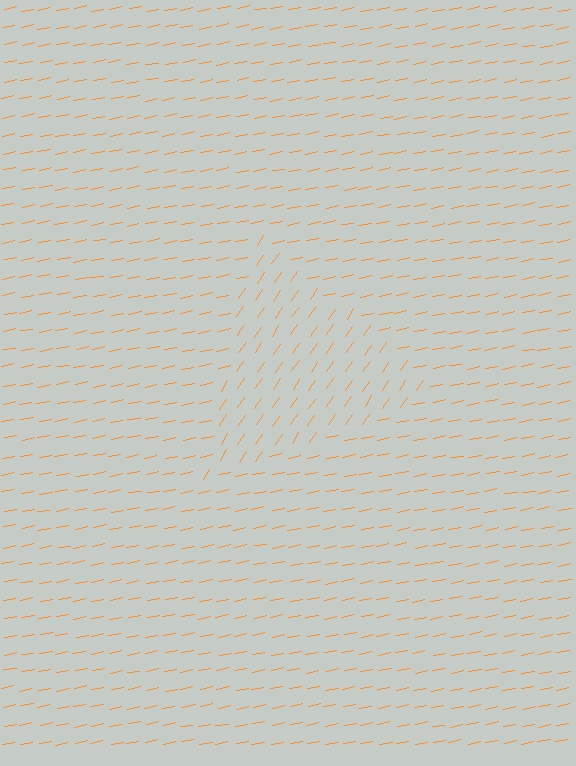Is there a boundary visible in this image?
Yes, there is a texture boundary formed by a change in line orientation.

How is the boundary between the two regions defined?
The boundary is defined purely by a change in line orientation (approximately 45 degrees difference). All lines are the same color and thickness.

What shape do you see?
I see a triangle.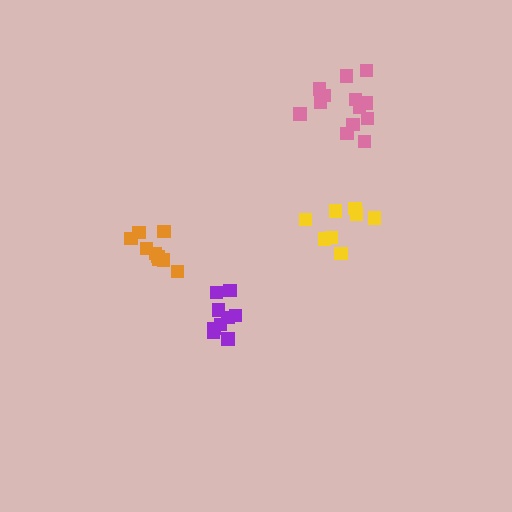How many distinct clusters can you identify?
There are 4 distinct clusters.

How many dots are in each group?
Group 1: 9 dots, Group 2: 8 dots, Group 3: 13 dots, Group 4: 9 dots (39 total).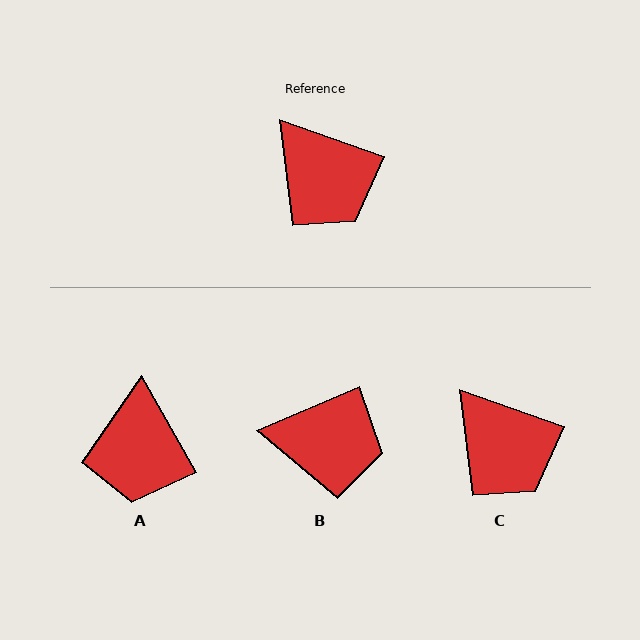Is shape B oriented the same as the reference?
No, it is off by about 42 degrees.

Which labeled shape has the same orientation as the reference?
C.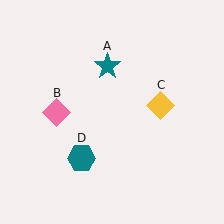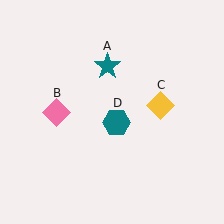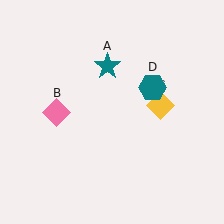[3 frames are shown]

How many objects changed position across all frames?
1 object changed position: teal hexagon (object D).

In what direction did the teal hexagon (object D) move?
The teal hexagon (object D) moved up and to the right.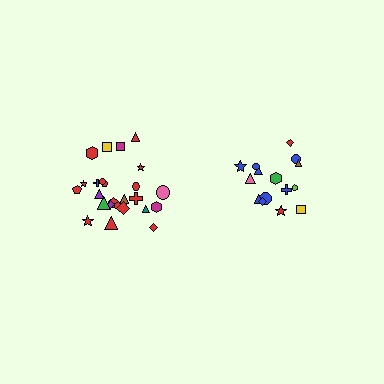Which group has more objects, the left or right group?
The left group.